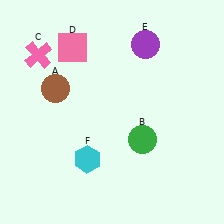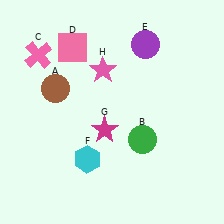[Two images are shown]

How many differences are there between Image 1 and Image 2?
There are 2 differences between the two images.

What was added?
A magenta star (G), a pink star (H) were added in Image 2.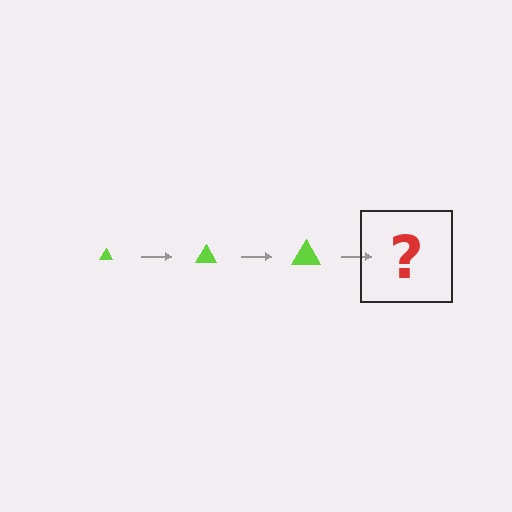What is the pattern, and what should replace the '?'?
The pattern is that the triangle gets progressively larger each step. The '?' should be a lime triangle, larger than the previous one.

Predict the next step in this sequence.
The next step is a lime triangle, larger than the previous one.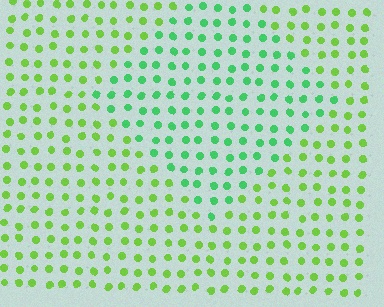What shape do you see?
I see a diamond.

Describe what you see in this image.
The image is filled with small lime elements in a uniform arrangement. A diamond-shaped region is visible where the elements are tinted to a slightly different hue, forming a subtle color boundary.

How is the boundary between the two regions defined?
The boundary is defined purely by a slight shift in hue (about 38 degrees). Spacing, size, and orientation are identical on both sides.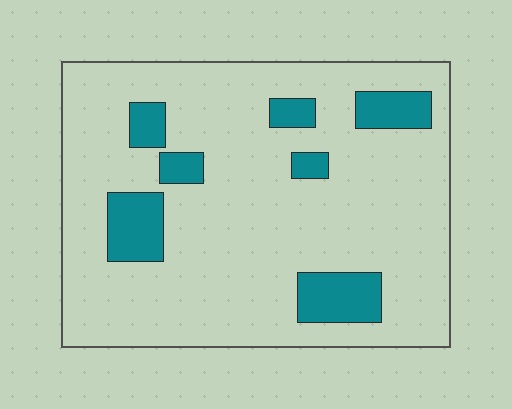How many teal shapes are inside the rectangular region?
7.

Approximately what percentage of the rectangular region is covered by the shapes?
Approximately 15%.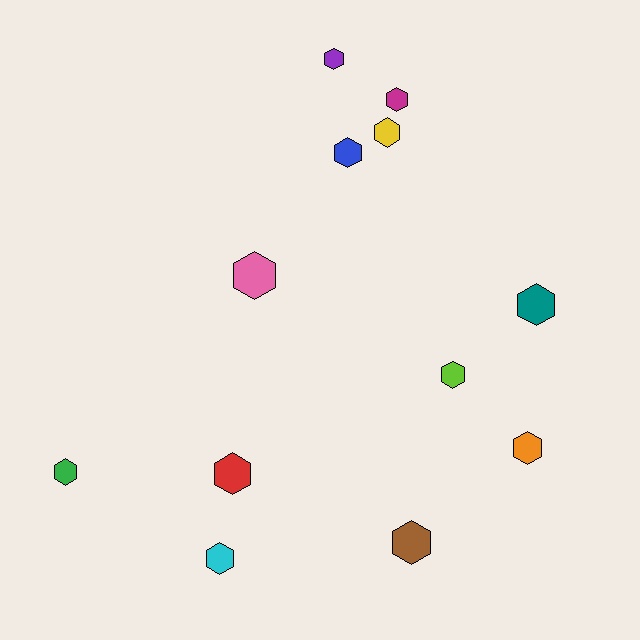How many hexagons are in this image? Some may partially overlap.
There are 12 hexagons.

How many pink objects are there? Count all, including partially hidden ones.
There is 1 pink object.